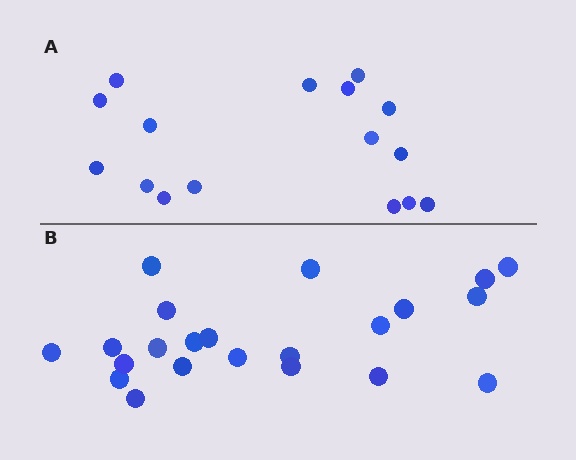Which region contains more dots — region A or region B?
Region B (the bottom region) has more dots.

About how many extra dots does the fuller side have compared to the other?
Region B has about 6 more dots than region A.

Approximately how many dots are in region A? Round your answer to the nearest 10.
About 20 dots. (The exact count is 16, which rounds to 20.)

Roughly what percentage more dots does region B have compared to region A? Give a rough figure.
About 40% more.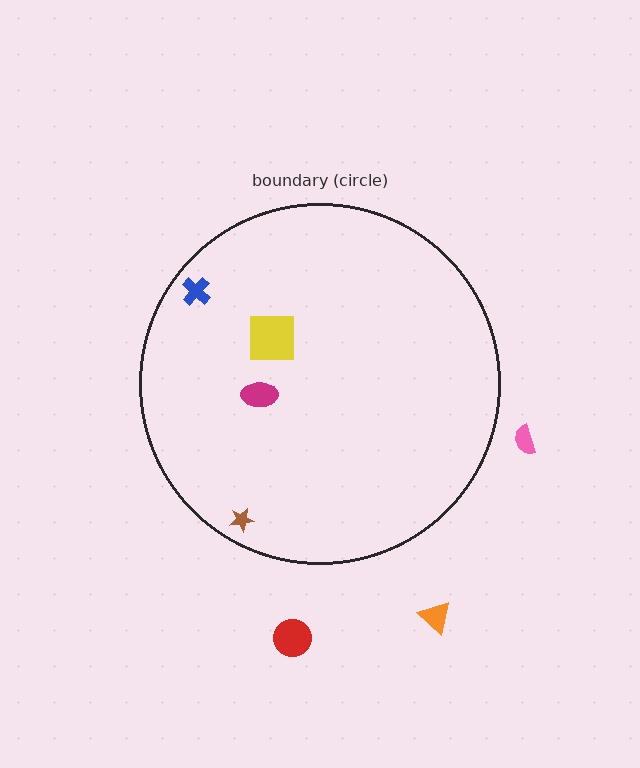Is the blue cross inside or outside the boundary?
Inside.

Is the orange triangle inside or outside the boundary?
Outside.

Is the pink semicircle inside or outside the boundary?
Outside.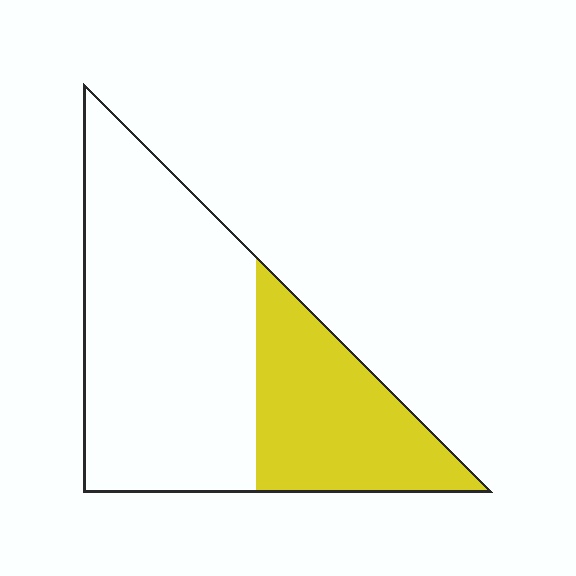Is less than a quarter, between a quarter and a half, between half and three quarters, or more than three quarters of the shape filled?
Between a quarter and a half.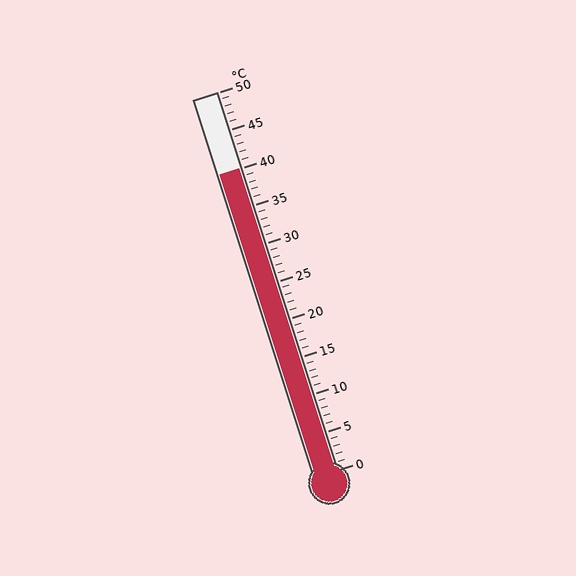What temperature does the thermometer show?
The thermometer shows approximately 40°C.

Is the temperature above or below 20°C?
The temperature is above 20°C.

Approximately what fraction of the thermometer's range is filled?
The thermometer is filled to approximately 80% of its range.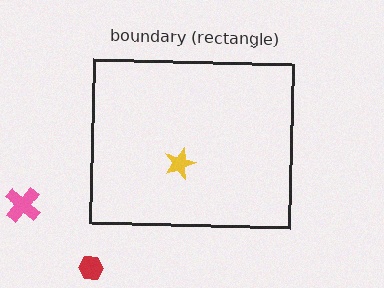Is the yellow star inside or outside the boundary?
Inside.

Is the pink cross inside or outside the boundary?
Outside.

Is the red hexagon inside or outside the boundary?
Outside.